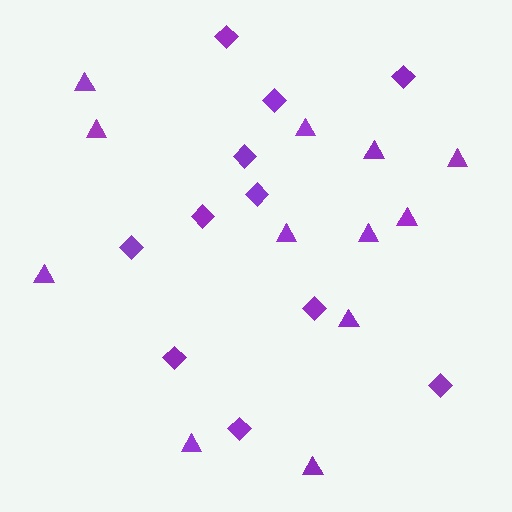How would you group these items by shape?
There are 2 groups: one group of diamonds (11) and one group of triangles (12).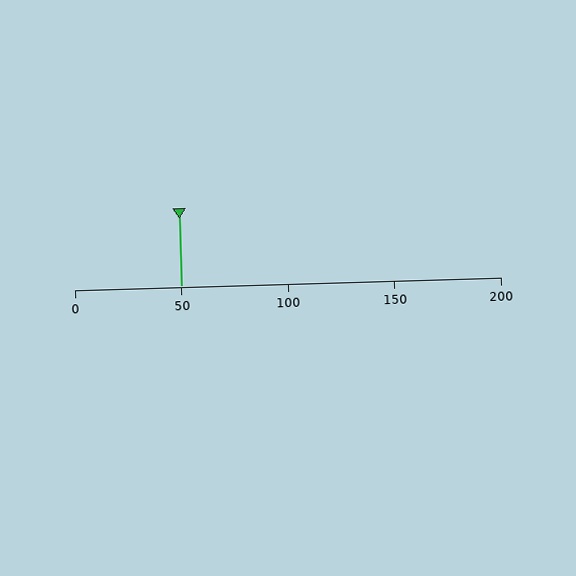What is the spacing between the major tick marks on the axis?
The major ticks are spaced 50 apart.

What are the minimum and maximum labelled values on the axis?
The axis runs from 0 to 200.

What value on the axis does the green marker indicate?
The marker indicates approximately 50.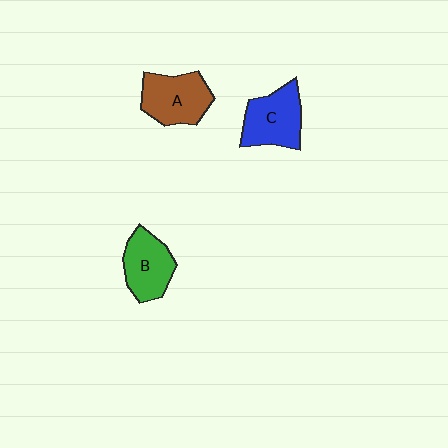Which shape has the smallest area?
Shape B (green).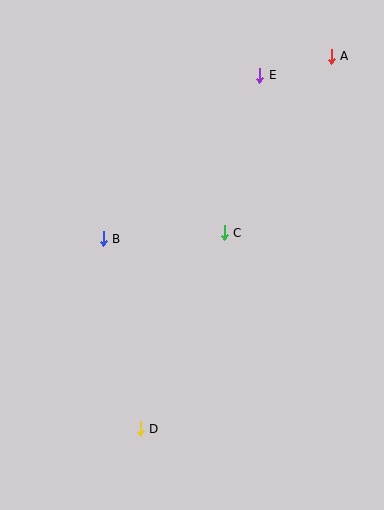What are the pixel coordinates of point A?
Point A is at (331, 56).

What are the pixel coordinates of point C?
Point C is at (224, 233).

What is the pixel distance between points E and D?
The distance between E and D is 373 pixels.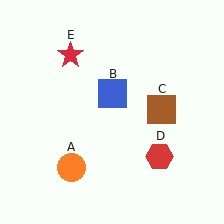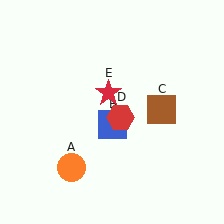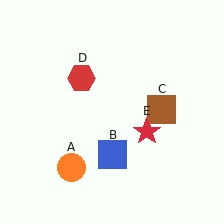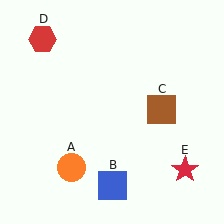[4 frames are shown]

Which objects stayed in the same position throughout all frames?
Orange circle (object A) and brown square (object C) remained stationary.